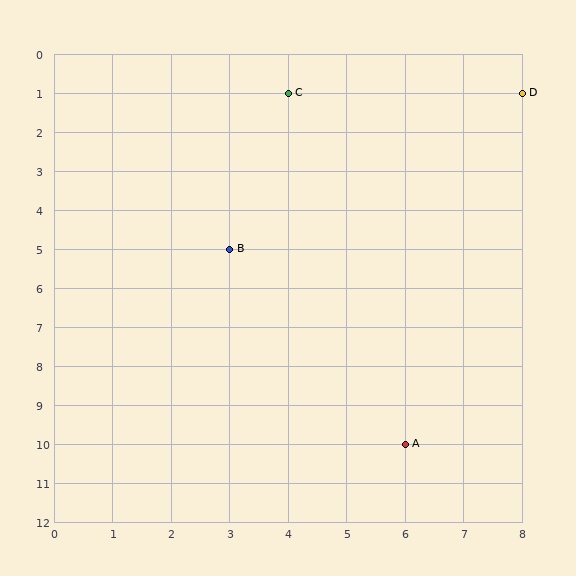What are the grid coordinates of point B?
Point B is at grid coordinates (3, 5).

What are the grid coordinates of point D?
Point D is at grid coordinates (8, 1).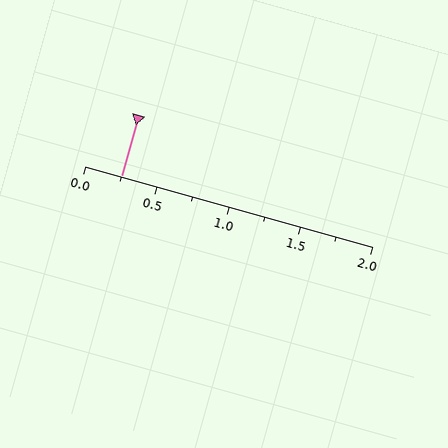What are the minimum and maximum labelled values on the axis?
The axis runs from 0.0 to 2.0.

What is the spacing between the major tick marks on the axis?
The major ticks are spaced 0.5 apart.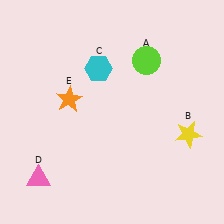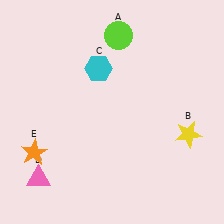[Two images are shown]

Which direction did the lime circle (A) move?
The lime circle (A) moved left.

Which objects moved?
The objects that moved are: the lime circle (A), the orange star (E).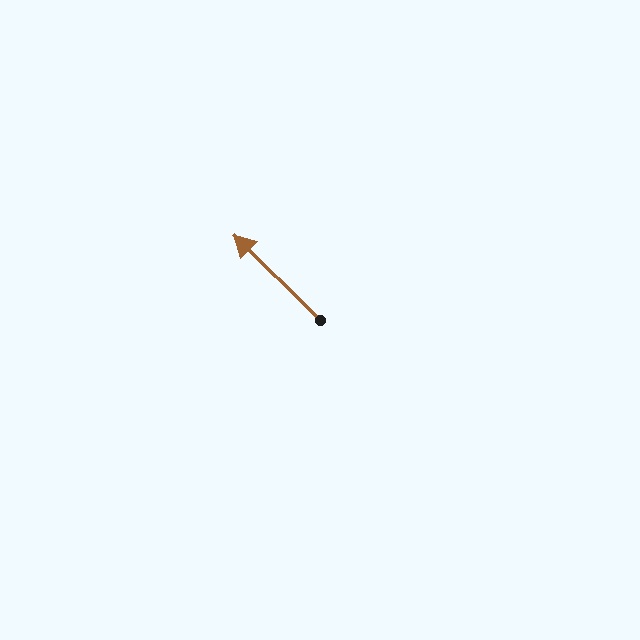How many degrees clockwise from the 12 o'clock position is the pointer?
Approximately 314 degrees.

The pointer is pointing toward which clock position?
Roughly 10 o'clock.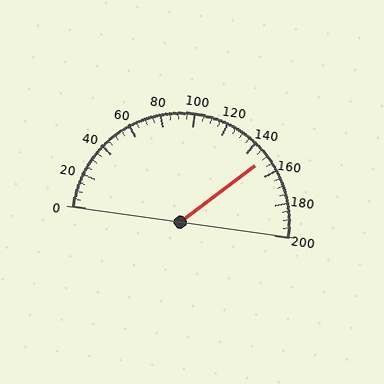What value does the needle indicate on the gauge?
The needle indicates approximately 150.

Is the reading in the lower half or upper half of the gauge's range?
The reading is in the upper half of the range (0 to 200).